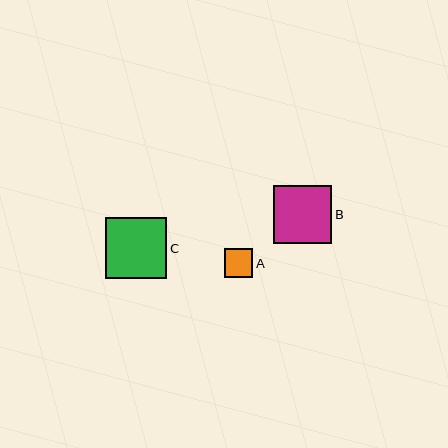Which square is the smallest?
Square A is the smallest with a size of approximately 28 pixels.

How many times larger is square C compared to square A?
Square C is approximately 2.2 times the size of square A.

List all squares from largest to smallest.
From largest to smallest: C, B, A.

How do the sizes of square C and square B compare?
Square C and square B are approximately the same size.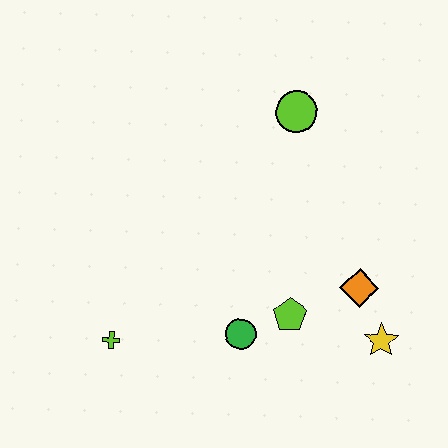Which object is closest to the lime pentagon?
The green circle is closest to the lime pentagon.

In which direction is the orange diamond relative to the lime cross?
The orange diamond is to the right of the lime cross.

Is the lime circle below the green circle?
No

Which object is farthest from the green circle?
The lime circle is farthest from the green circle.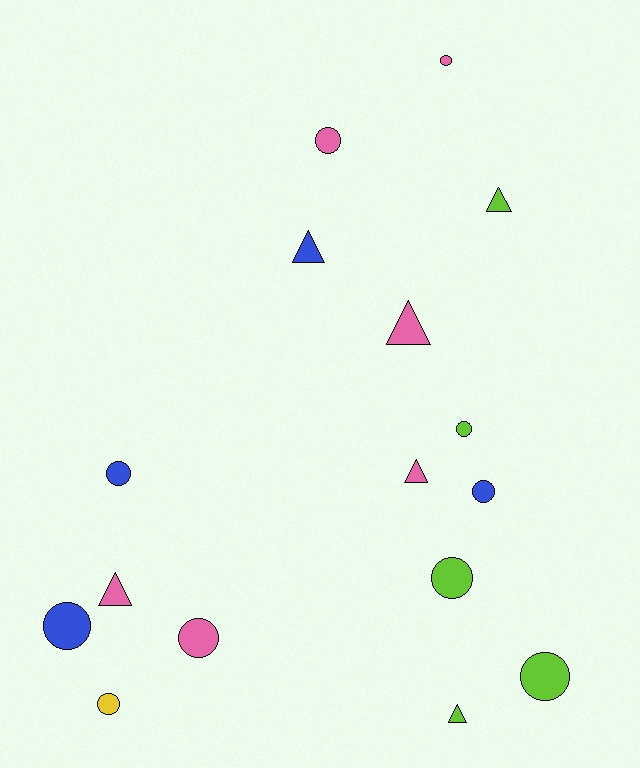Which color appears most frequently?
Pink, with 6 objects.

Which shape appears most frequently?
Circle, with 10 objects.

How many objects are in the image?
There are 16 objects.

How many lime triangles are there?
There are 2 lime triangles.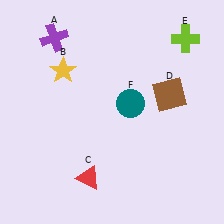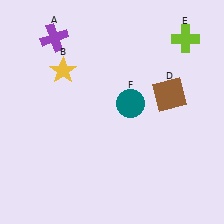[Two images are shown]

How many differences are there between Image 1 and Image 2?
There is 1 difference between the two images.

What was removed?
The red triangle (C) was removed in Image 2.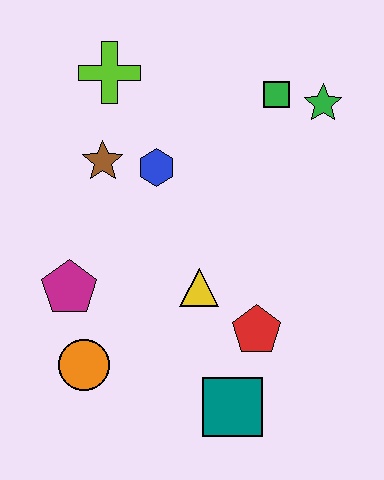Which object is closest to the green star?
The green square is closest to the green star.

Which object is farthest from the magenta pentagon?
The green star is farthest from the magenta pentagon.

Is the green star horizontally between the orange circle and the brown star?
No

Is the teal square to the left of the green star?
Yes